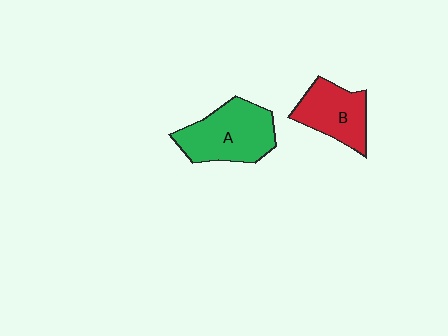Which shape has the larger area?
Shape A (green).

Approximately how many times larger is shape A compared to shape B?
Approximately 1.3 times.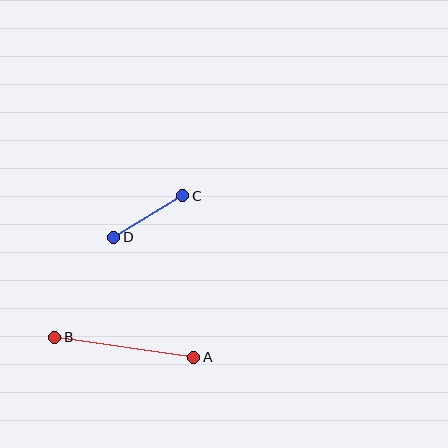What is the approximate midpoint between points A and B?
The midpoint is at approximately (124, 347) pixels.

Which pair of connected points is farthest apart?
Points A and B are farthest apart.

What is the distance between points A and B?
The distance is approximately 140 pixels.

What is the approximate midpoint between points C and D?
The midpoint is at approximately (148, 216) pixels.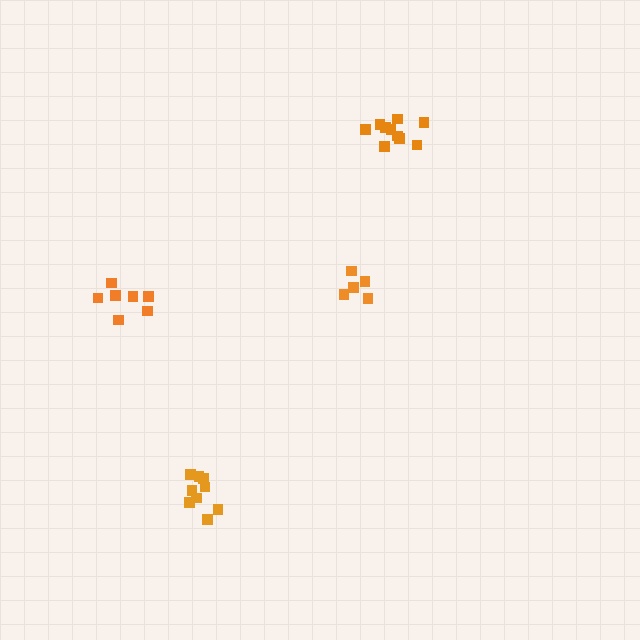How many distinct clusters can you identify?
There are 4 distinct clusters.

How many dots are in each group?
Group 1: 7 dots, Group 2: 5 dots, Group 3: 9 dots, Group 4: 10 dots (31 total).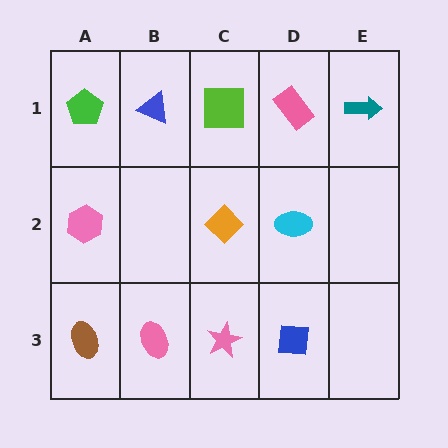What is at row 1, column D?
A pink rectangle.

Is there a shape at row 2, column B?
No, that cell is empty.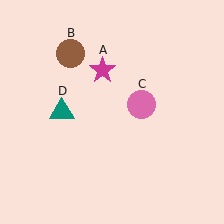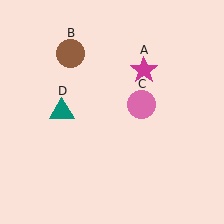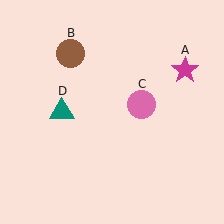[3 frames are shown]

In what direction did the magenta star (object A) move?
The magenta star (object A) moved right.